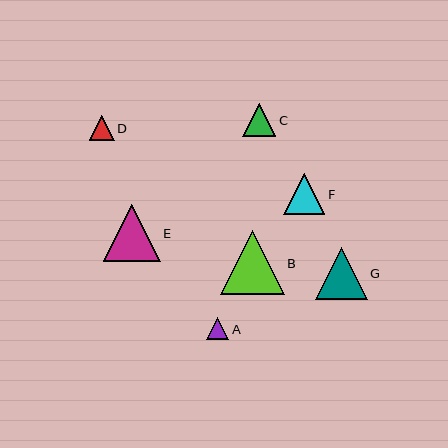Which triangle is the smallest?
Triangle A is the smallest with a size of approximately 23 pixels.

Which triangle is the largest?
Triangle B is the largest with a size of approximately 64 pixels.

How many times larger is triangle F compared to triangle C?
Triangle F is approximately 1.2 times the size of triangle C.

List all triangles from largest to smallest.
From largest to smallest: B, E, G, F, C, D, A.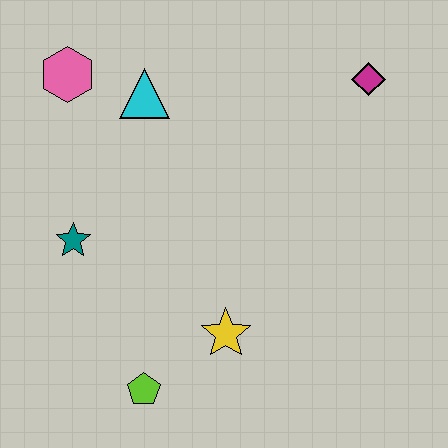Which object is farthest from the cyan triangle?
The lime pentagon is farthest from the cyan triangle.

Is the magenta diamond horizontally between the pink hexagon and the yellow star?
No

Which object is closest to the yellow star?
The lime pentagon is closest to the yellow star.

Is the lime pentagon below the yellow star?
Yes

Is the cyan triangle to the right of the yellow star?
No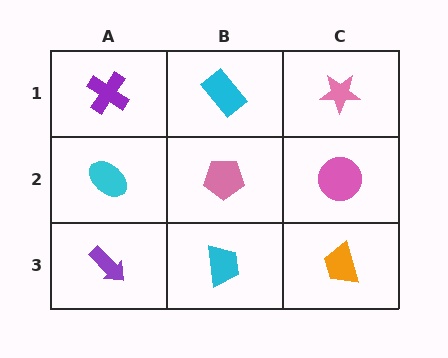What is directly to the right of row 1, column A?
A cyan rectangle.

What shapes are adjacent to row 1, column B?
A pink pentagon (row 2, column B), a purple cross (row 1, column A), a pink star (row 1, column C).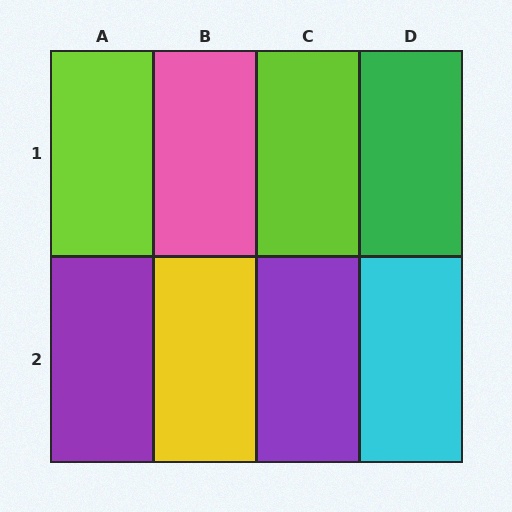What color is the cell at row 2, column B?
Yellow.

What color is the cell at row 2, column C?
Purple.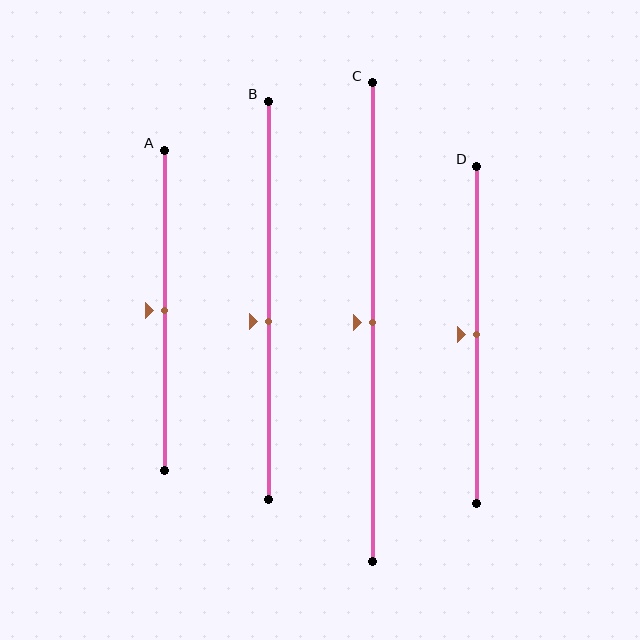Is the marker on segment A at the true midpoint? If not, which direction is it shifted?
Yes, the marker on segment A is at the true midpoint.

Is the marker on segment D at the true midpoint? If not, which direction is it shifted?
Yes, the marker on segment D is at the true midpoint.